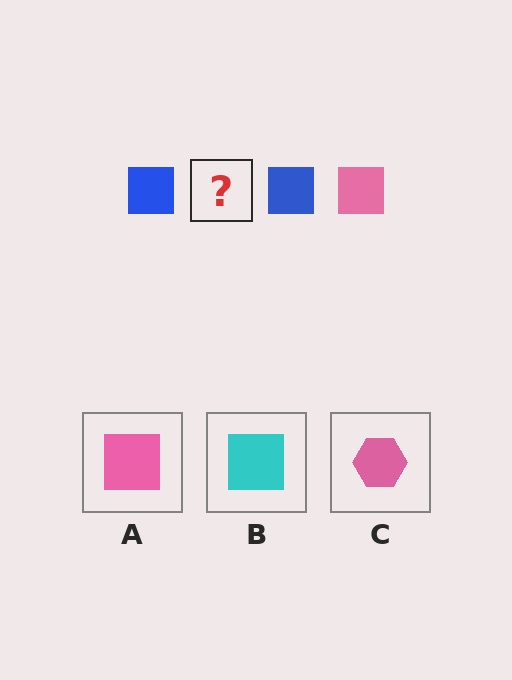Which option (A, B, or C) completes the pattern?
A.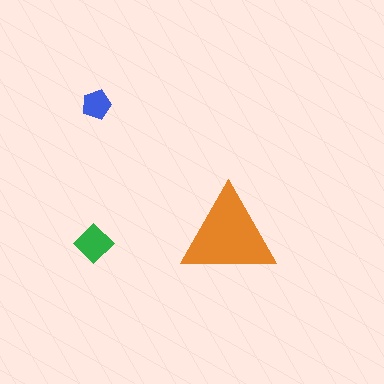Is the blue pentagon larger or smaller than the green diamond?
Smaller.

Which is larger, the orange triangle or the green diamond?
The orange triangle.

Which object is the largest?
The orange triangle.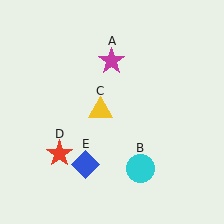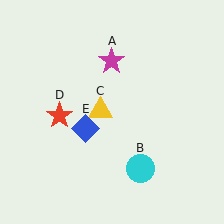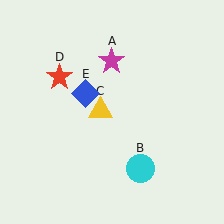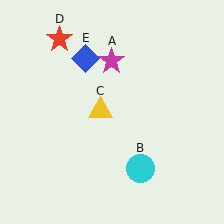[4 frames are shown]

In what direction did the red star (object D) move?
The red star (object D) moved up.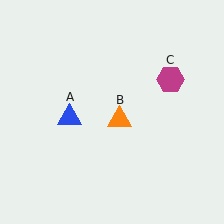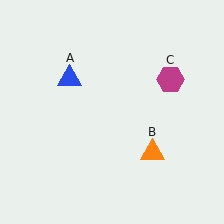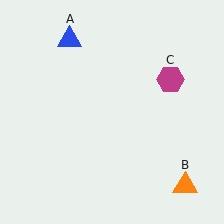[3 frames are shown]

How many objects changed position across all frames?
2 objects changed position: blue triangle (object A), orange triangle (object B).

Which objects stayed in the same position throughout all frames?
Magenta hexagon (object C) remained stationary.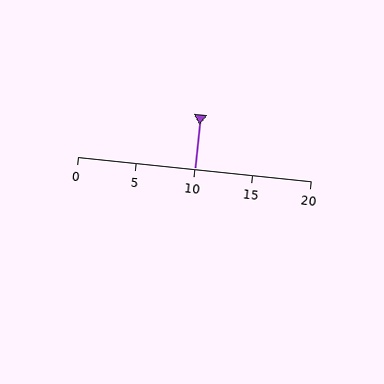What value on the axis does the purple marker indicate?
The marker indicates approximately 10.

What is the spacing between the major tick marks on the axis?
The major ticks are spaced 5 apart.